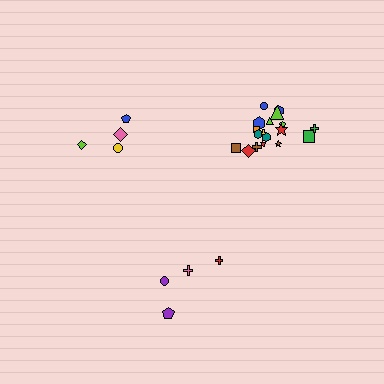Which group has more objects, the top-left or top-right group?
The top-right group.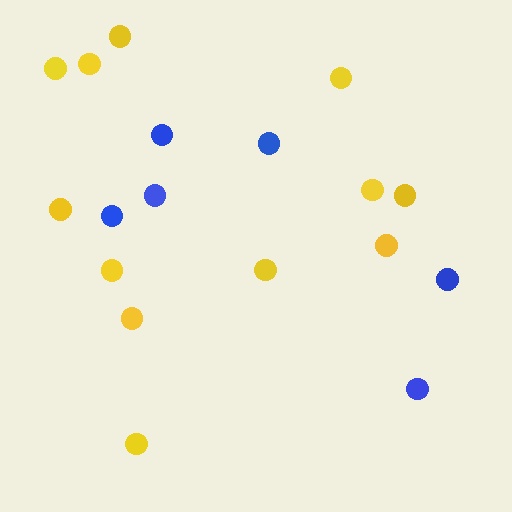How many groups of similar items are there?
There are 2 groups: one group of blue circles (6) and one group of yellow circles (12).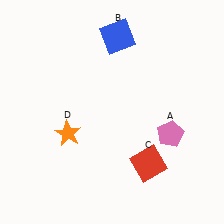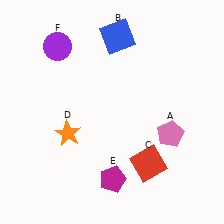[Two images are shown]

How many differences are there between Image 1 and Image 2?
There are 2 differences between the two images.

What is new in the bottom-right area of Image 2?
A magenta pentagon (E) was added in the bottom-right area of Image 2.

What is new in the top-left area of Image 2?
A purple circle (F) was added in the top-left area of Image 2.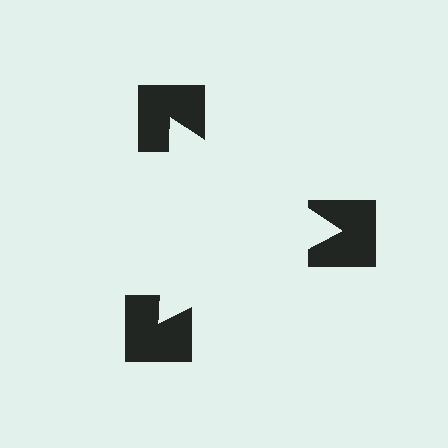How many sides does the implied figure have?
3 sides.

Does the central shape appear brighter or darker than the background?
It typically appears slightly brighter than the background, even though no actual brightness change is drawn.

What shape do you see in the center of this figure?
An illusory triangle — its edges are inferred from the aligned wedge cuts in the notched squares, not physically drawn.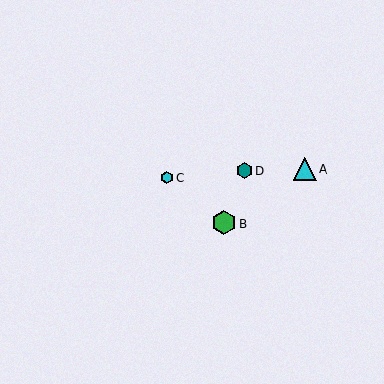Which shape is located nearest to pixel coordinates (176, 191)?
The cyan hexagon (labeled C) at (167, 177) is nearest to that location.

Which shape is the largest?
The green hexagon (labeled B) is the largest.